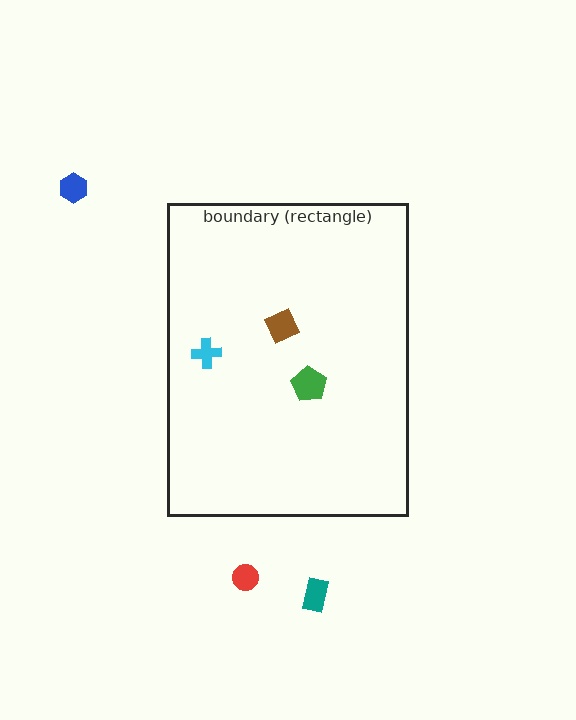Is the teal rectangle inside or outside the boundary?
Outside.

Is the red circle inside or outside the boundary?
Outside.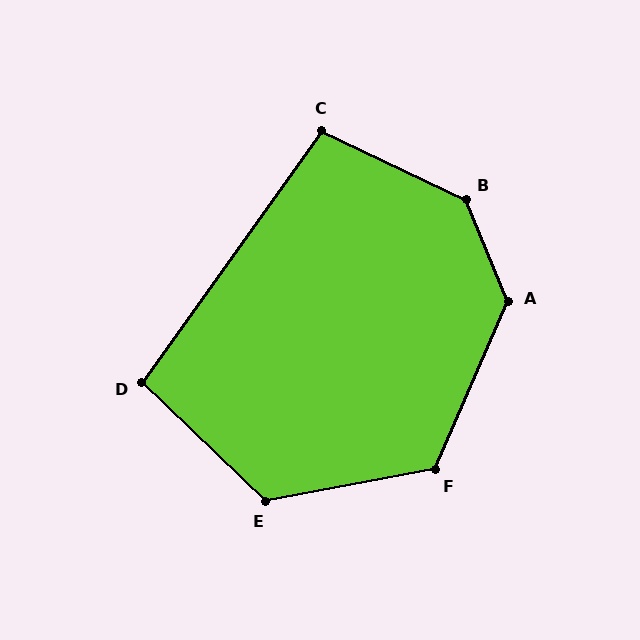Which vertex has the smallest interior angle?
D, at approximately 98 degrees.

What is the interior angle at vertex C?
Approximately 100 degrees (obtuse).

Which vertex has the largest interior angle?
B, at approximately 138 degrees.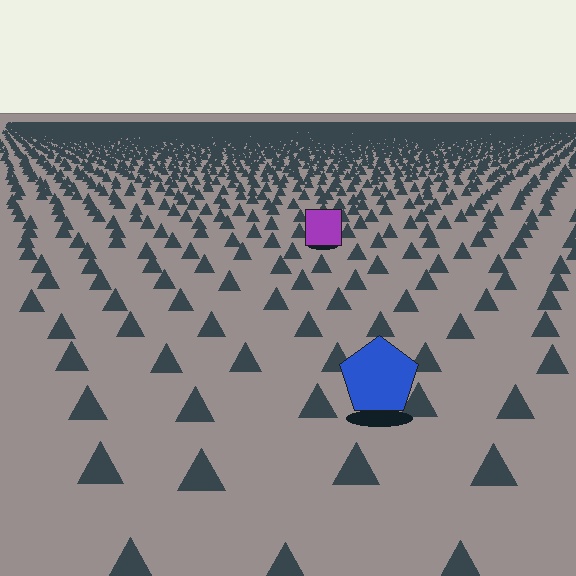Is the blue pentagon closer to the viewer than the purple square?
Yes. The blue pentagon is closer — you can tell from the texture gradient: the ground texture is coarser near it.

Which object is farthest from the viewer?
The purple square is farthest from the viewer. It appears smaller and the ground texture around it is denser.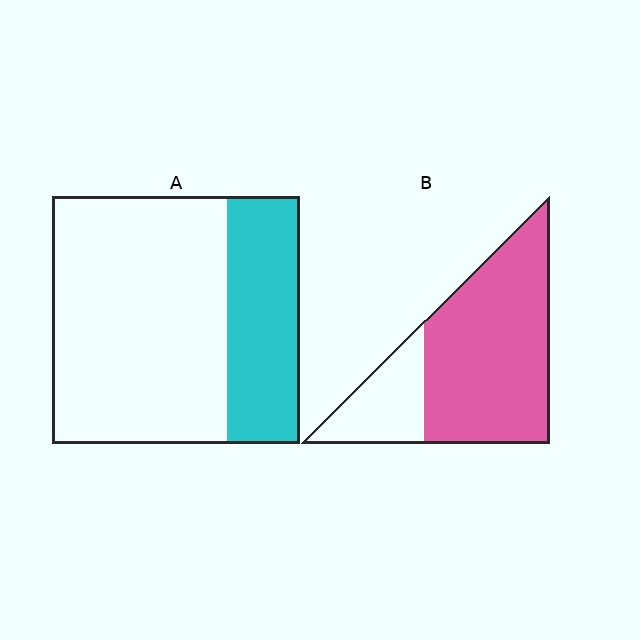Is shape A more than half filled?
No.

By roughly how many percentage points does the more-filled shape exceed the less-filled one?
By roughly 45 percentage points (B over A).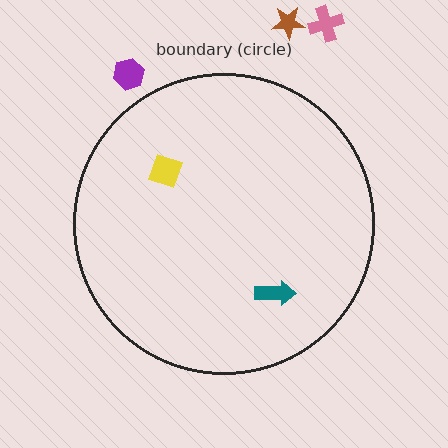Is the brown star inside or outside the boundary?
Outside.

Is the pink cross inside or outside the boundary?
Outside.